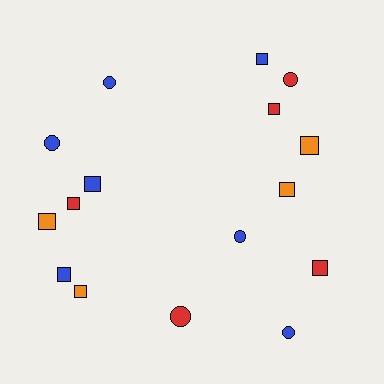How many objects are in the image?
There are 16 objects.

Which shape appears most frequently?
Square, with 10 objects.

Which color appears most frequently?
Blue, with 7 objects.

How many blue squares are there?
There are 3 blue squares.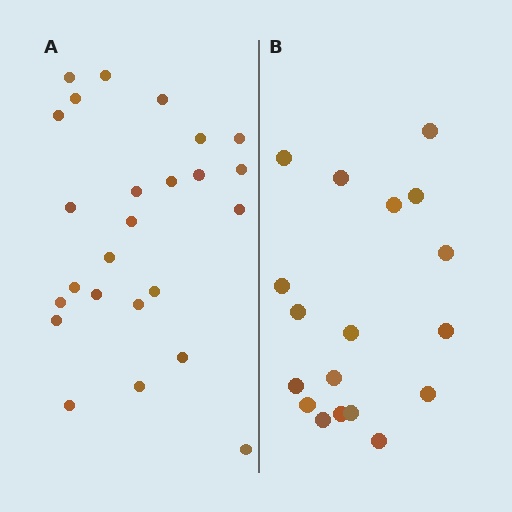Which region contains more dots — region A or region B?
Region A (the left region) has more dots.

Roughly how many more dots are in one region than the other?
Region A has roughly 8 or so more dots than region B.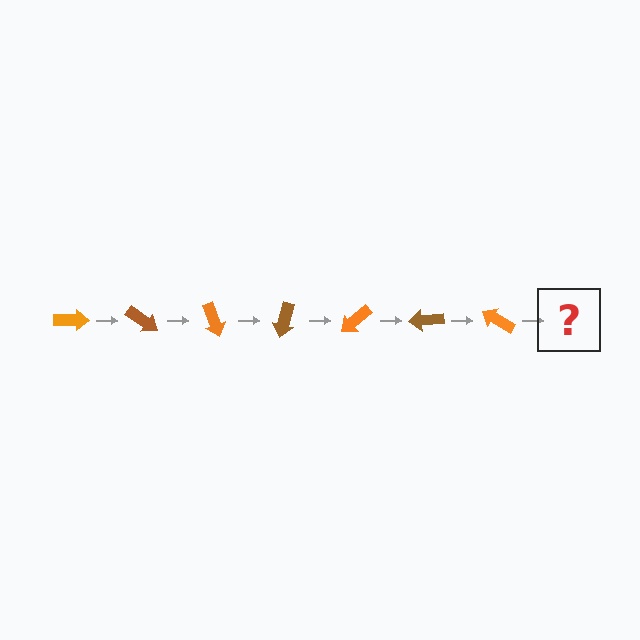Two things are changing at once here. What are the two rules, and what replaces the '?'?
The two rules are that it rotates 35 degrees each step and the color cycles through orange and brown. The '?' should be a brown arrow, rotated 245 degrees from the start.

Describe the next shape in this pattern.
It should be a brown arrow, rotated 245 degrees from the start.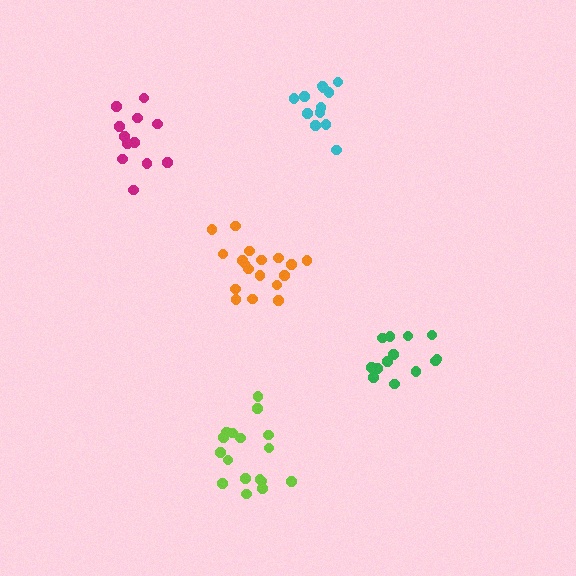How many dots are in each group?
Group 1: 17 dots, Group 2: 12 dots, Group 3: 12 dots, Group 4: 13 dots, Group 5: 18 dots (72 total).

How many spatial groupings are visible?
There are 5 spatial groupings.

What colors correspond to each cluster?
The clusters are colored: lime, cyan, magenta, green, orange.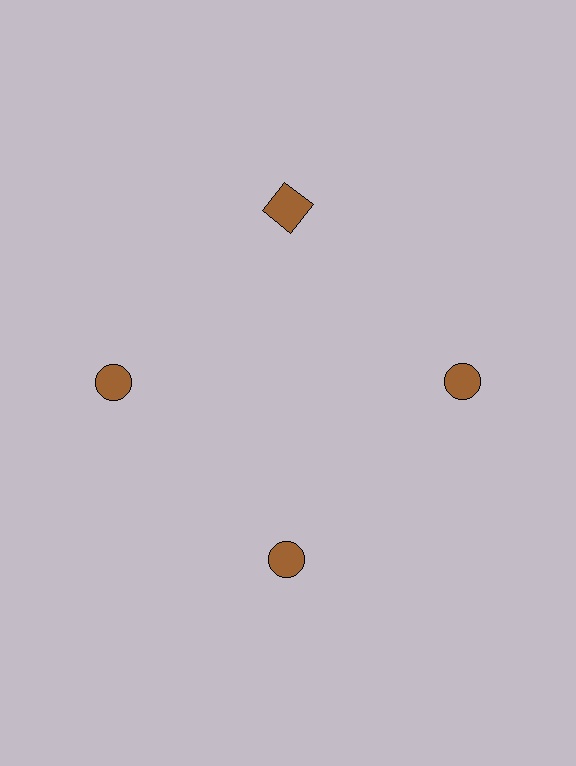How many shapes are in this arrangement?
There are 4 shapes arranged in a ring pattern.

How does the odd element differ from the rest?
It has a different shape: square instead of circle.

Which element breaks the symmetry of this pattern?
The brown square at roughly the 12 o'clock position breaks the symmetry. All other shapes are brown circles.